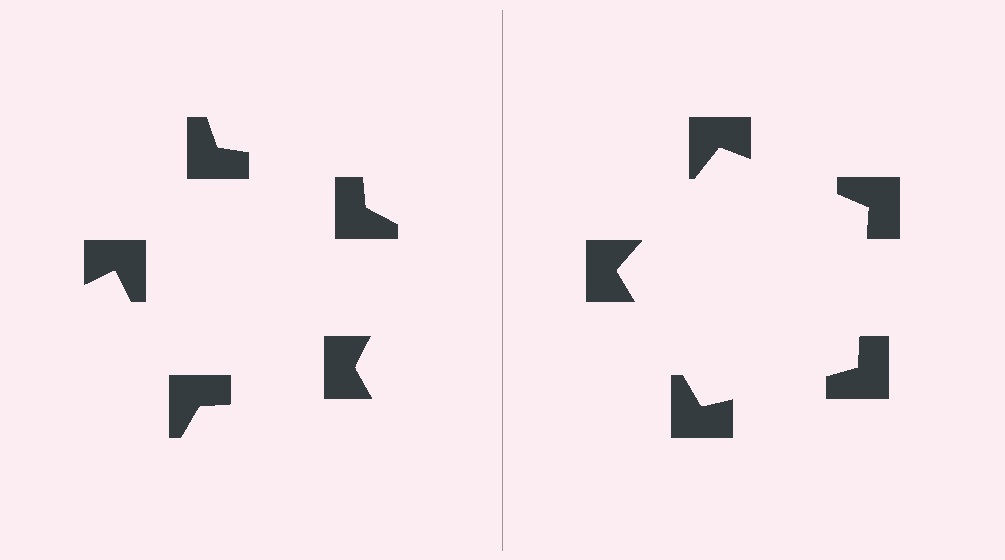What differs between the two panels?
The notched squares are positioned identically on both sides; only the wedge orientations differ. On the right they align to a pentagon; on the left they are misaligned.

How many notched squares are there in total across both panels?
10 — 5 on each side.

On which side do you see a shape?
An illusory pentagon appears on the right side. On the left side the wedge cuts are rotated, so no coherent shape forms.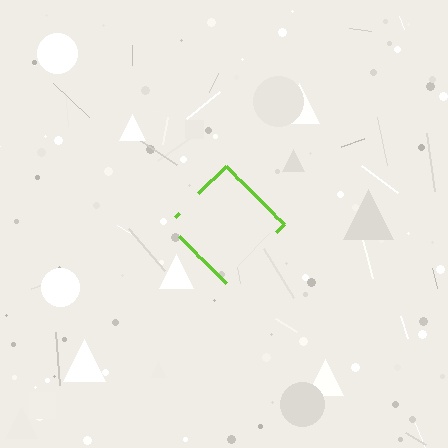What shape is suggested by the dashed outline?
The dashed outline suggests a diamond.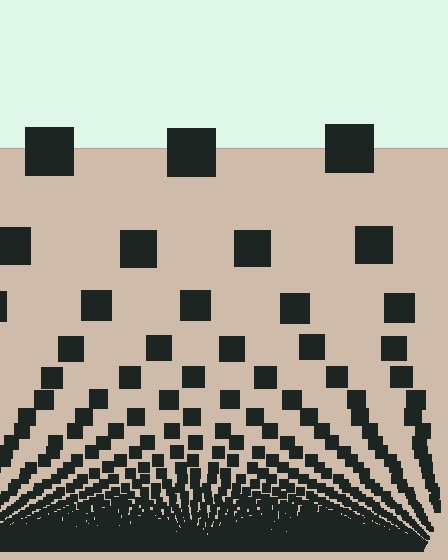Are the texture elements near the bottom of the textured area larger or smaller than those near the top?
Smaller. The gradient is inverted — elements near the bottom are smaller and denser.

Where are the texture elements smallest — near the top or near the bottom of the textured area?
Near the bottom.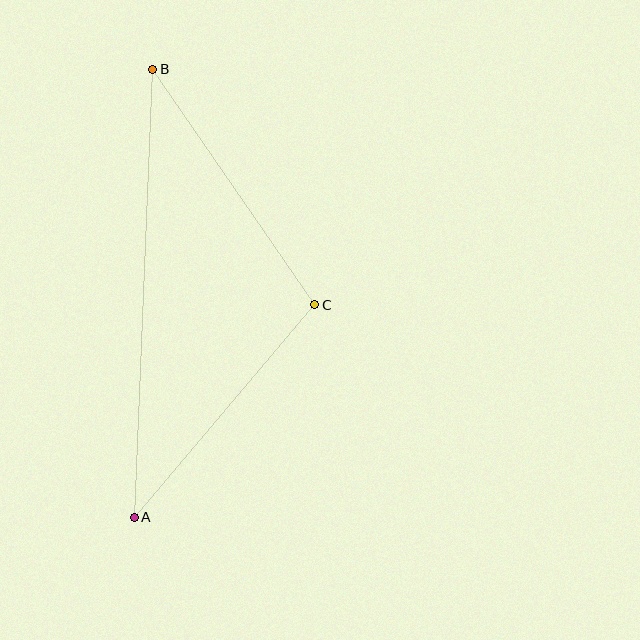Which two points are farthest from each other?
Points A and B are farthest from each other.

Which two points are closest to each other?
Points A and C are closest to each other.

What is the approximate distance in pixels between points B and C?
The distance between B and C is approximately 286 pixels.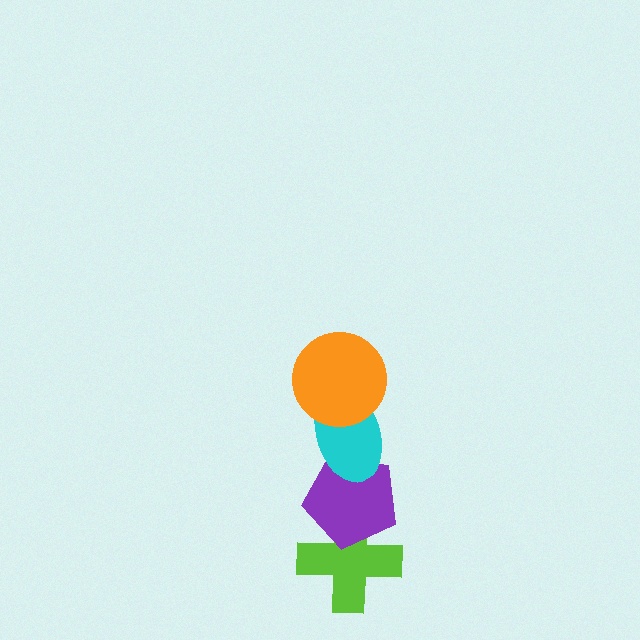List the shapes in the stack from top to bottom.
From top to bottom: the orange circle, the cyan ellipse, the purple pentagon, the lime cross.